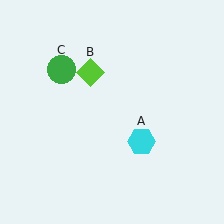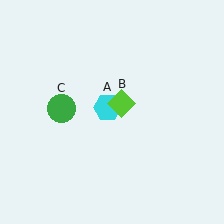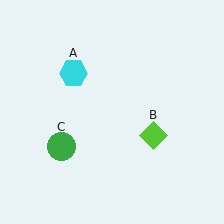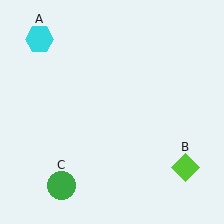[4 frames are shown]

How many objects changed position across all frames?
3 objects changed position: cyan hexagon (object A), lime diamond (object B), green circle (object C).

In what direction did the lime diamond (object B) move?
The lime diamond (object B) moved down and to the right.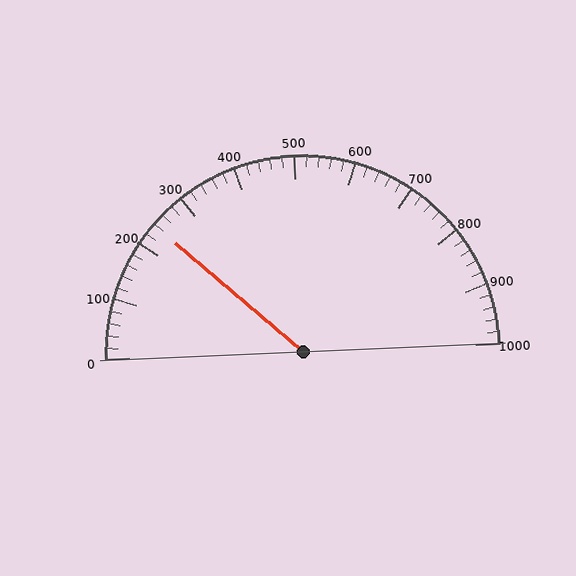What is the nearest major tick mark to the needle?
The nearest major tick mark is 200.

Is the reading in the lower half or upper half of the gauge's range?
The reading is in the lower half of the range (0 to 1000).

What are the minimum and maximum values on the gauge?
The gauge ranges from 0 to 1000.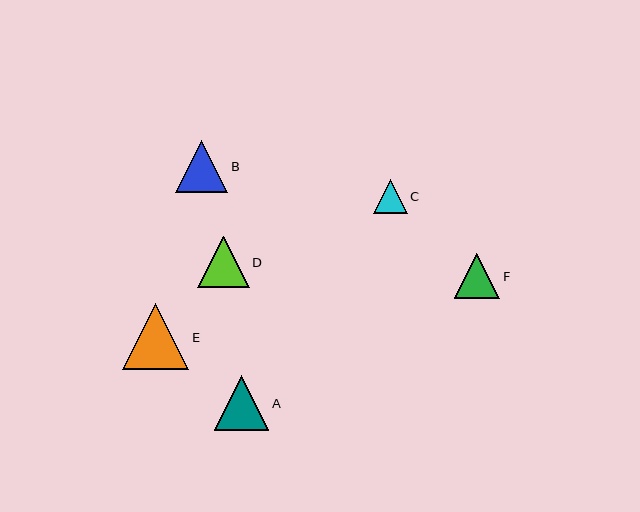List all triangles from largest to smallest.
From largest to smallest: E, A, B, D, F, C.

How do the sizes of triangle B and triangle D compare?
Triangle B and triangle D are approximately the same size.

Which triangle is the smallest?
Triangle C is the smallest with a size of approximately 34 pixels.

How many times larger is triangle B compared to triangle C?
Triangle B is approximately 1.5 times the size of triangle C.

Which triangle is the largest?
Triangle E is the largest with a size of approximately 66 pixels.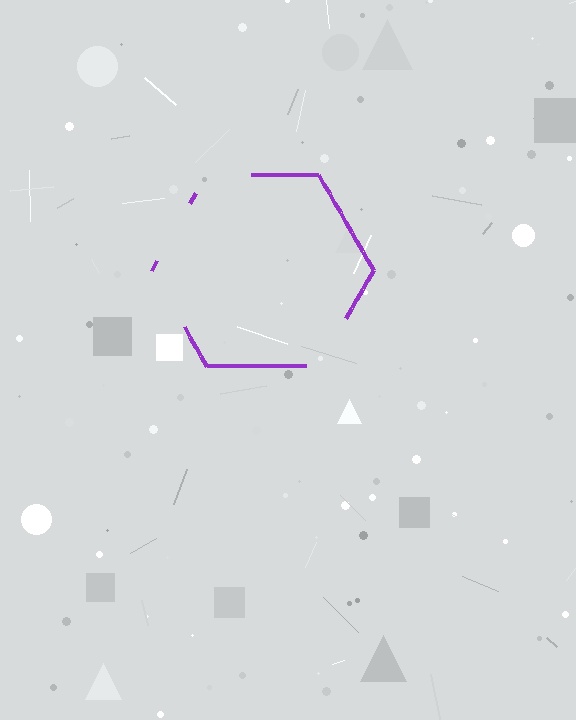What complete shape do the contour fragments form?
The contour fragments form a hexagon.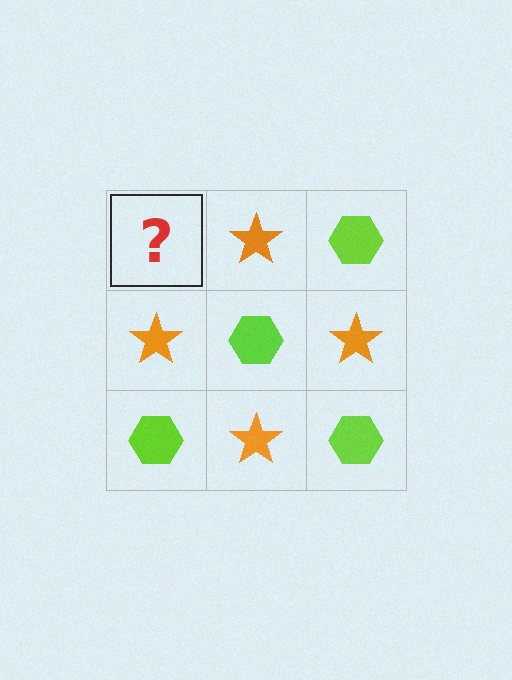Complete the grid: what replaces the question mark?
The question mark should be replaced with a lime hexagon.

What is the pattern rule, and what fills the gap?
The rule is that it alternates lime hexagon and orange star in a checkerboard pattern. The gap should be filled with a lime hexagon.